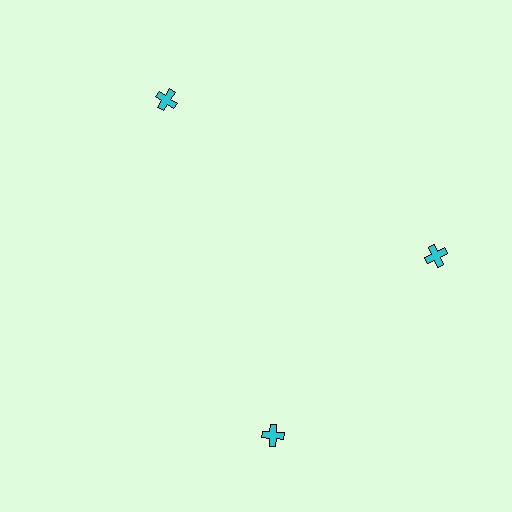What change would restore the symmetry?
The symmetry would be restored by rotating it back into even spacing with its neighbors so that all 3 crosses sit at equal angles and equal distance from the center.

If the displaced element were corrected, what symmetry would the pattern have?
It would have 3-fold rotational symmetry — the pattern would map onto itself every 120 degrees.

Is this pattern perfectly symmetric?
No. The 3 cyan crosses are arranged in a ring, but one element near the 7 o'clock position is rotated out of alignment along the ring, breaking the 3-fold rotational symmetry.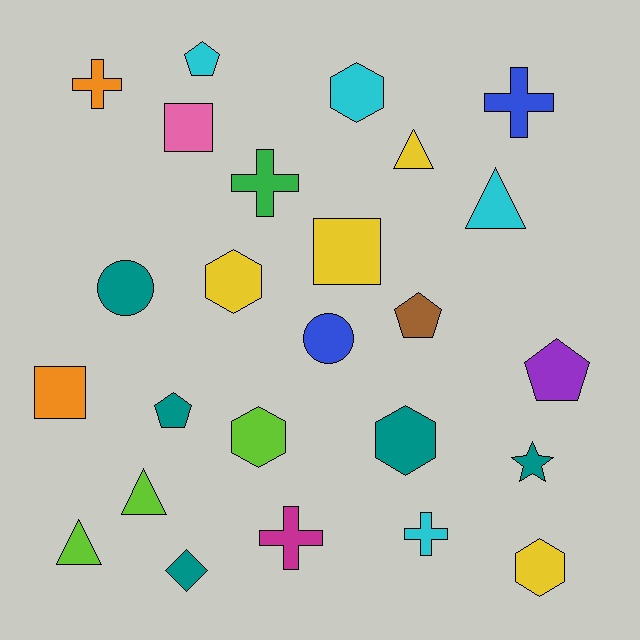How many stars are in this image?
There is 1 star.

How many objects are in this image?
There are 25 objects.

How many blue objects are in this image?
There are 2 blue objects.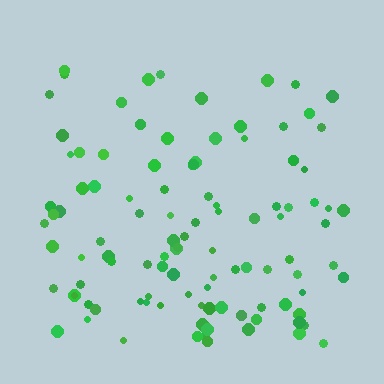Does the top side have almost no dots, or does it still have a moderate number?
Still a moderate number, just noticeably fewer than the bottom.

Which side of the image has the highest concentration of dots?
The bottom.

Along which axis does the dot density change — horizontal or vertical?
Vertical.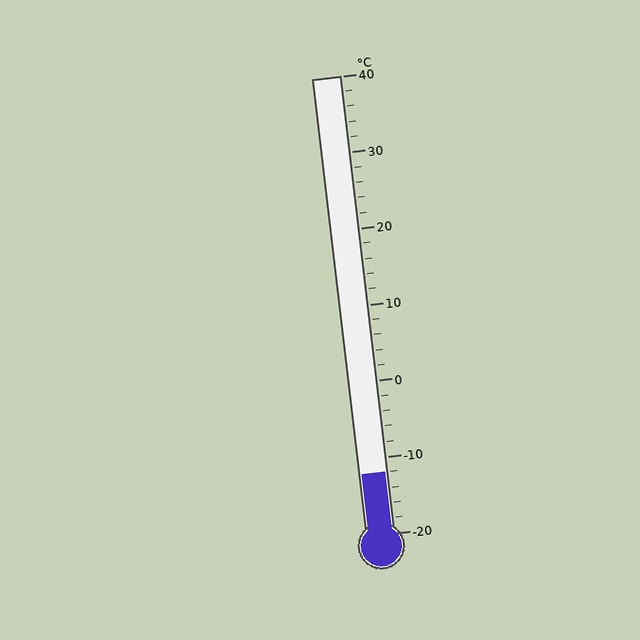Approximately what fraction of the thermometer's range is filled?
The thermometer is filled to approximately 15% of its range.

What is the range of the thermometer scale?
The thermometer scale ranges from -20°C to 40°C.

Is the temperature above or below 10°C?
The temperature is below 10°C.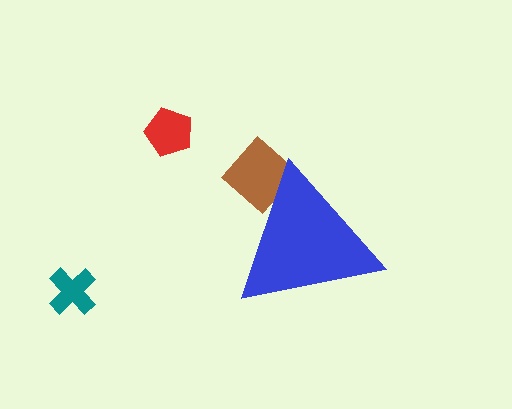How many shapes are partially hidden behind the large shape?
1 shape is partially hidden.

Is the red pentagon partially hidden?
No, the red pentagon is fully visible.